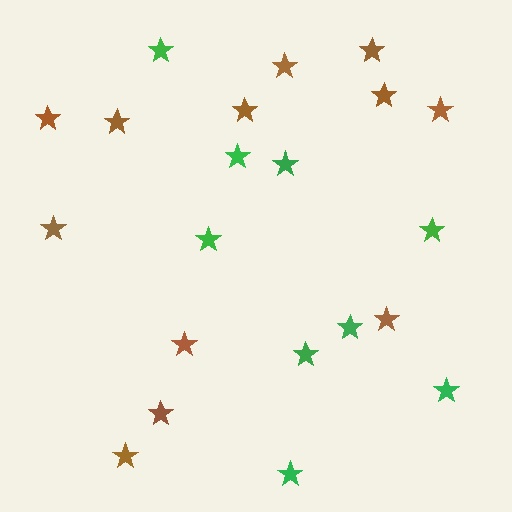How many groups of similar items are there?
There are 2 groups: one group of brown stars (12) and one group of green stars (9).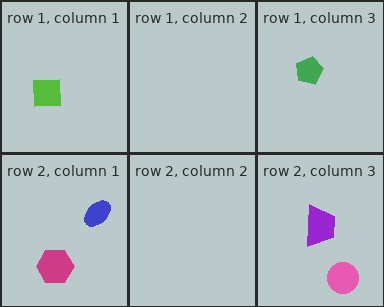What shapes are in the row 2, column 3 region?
The pink circle, the purple trapezoid.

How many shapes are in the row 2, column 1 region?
2.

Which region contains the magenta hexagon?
The row 2, column 1 region.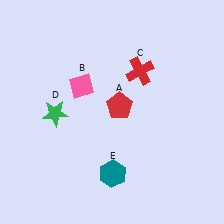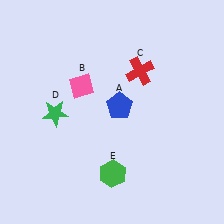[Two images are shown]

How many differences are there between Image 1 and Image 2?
There are 2 differences between the two images.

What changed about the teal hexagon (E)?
In Image 1, E is teal. In Image 2, it changed to green.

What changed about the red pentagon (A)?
In Image 1, A is red. In Image 2, it changed to blue.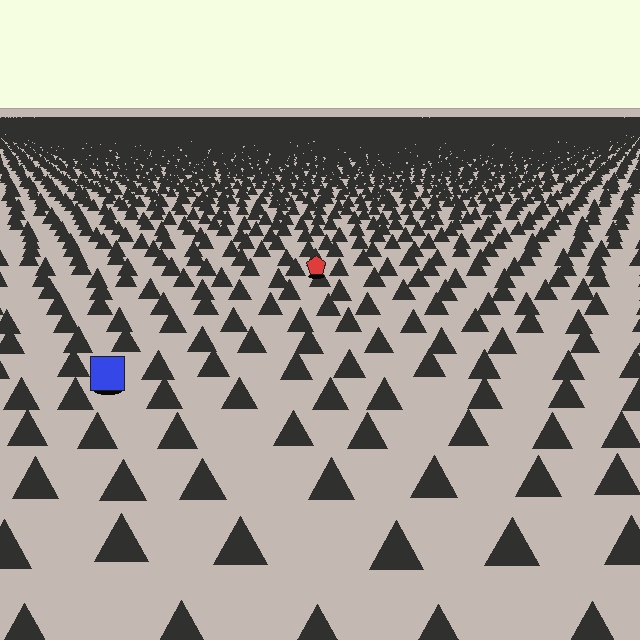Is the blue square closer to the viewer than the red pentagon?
Yes. The blue square is closer — you can tell from the texture gradient: the ground texture is coarser near it.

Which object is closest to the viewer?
The blue square is closest. The texture marks near it are larger and more spread out.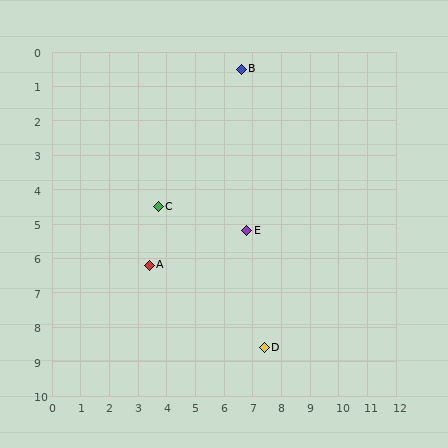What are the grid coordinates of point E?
Point E is at approximately (6.8, 5.2).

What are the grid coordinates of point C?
Point C is at approximately (3.7, 4.5).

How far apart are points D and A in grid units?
Points D and A are about 4.7 grid units apart.